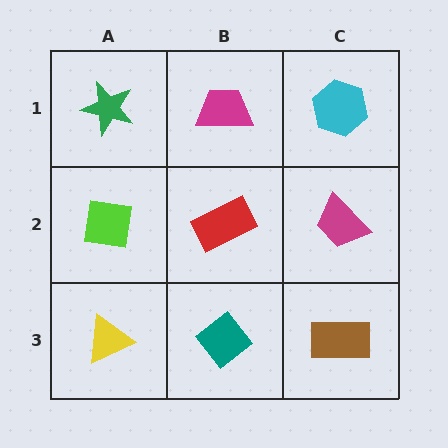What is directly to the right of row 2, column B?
A magenta trapezoid.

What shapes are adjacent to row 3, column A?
A lime square (row 2, column A), a teal diamond (row 3, column B).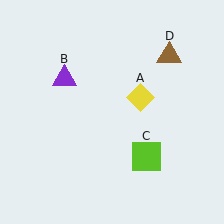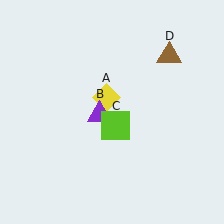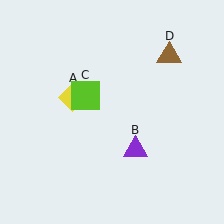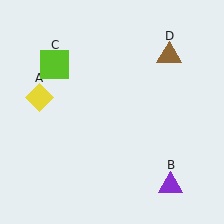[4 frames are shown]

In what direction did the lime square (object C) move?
The lime square (object C) moved up and to the left.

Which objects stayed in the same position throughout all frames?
Brown triangle (object D) remained stationary.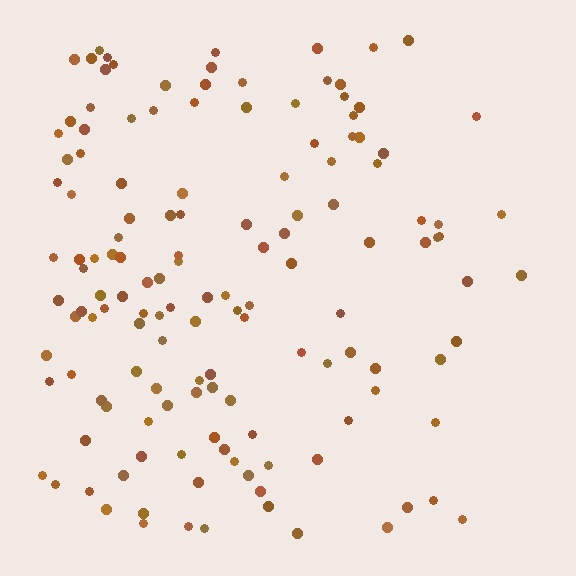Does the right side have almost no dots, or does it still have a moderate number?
Still a moderate number, just noticeably fewer than the left.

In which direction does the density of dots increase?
From right to left, with the left side densest.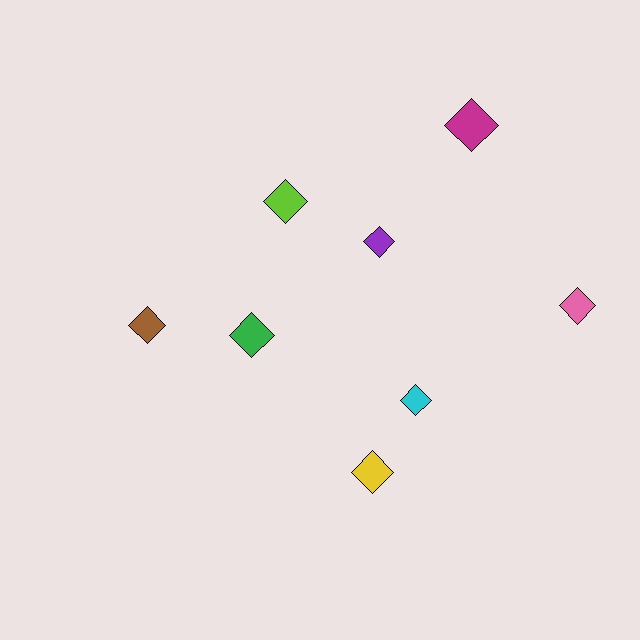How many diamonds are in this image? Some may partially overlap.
There are 8 diamonds.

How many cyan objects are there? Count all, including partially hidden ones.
There is 1 cyan object.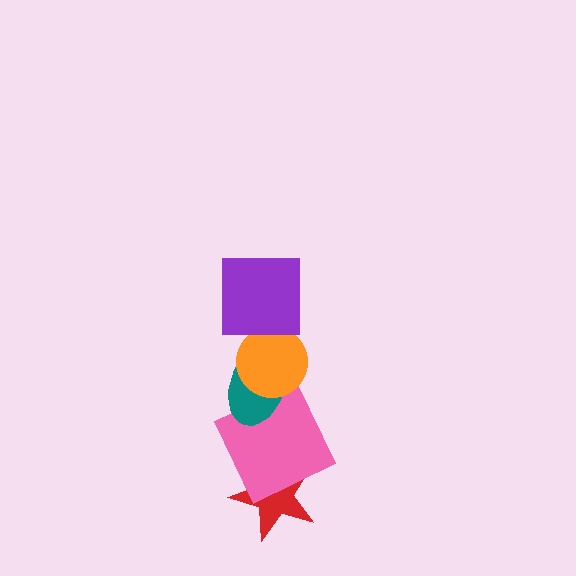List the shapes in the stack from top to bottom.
From top to bottom: the purple square, the orange circle, the teal ellipse, the pink square, the red star.